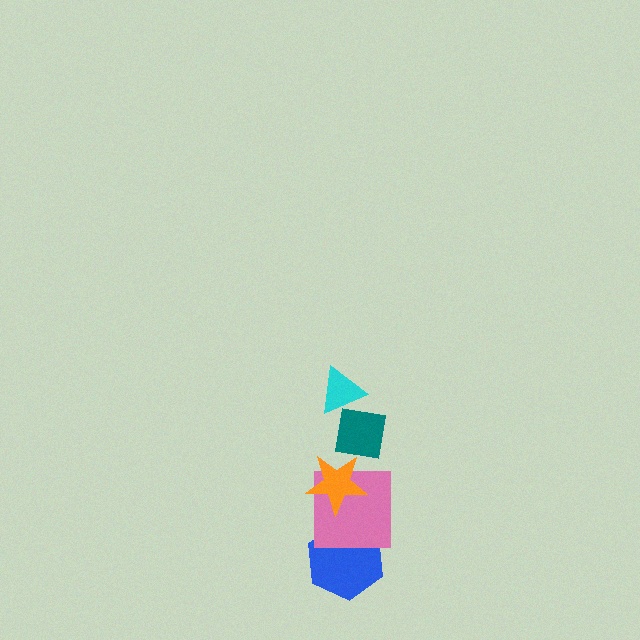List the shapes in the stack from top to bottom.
From top to bottom: the cyan triangle, the teal square, the orange star, the pink square, the blue hexagon.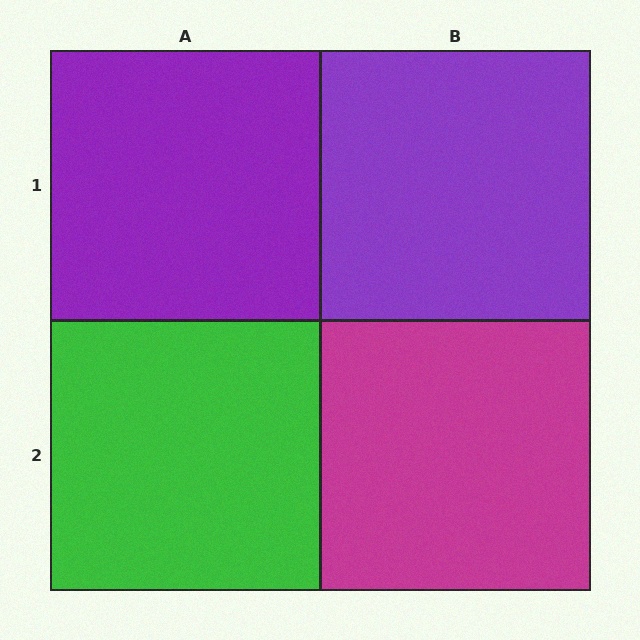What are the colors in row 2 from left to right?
Green, magenta.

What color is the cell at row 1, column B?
Purple.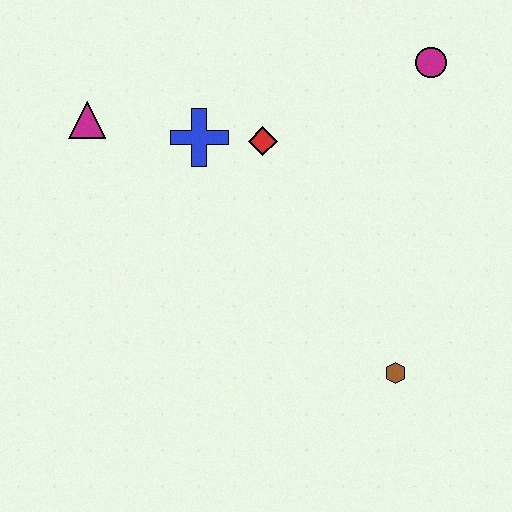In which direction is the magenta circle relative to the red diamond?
The magenta circle is to the right of the red diamond.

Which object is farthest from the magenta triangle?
The brown hexagon is farthest from the magenta triangle.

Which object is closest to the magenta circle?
The red diamond is closest to the magenta circle.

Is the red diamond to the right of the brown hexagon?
No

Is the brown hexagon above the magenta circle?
No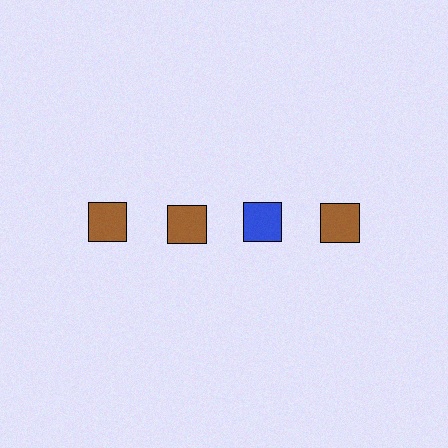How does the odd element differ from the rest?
It has a different color: blue instead of brown.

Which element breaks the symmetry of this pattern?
The blue square in the top row, center column breaks the symmetry. All other shapes are brown squares.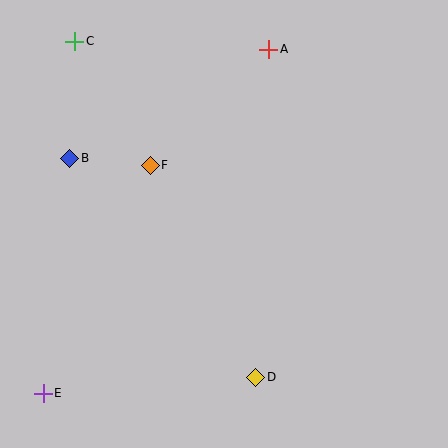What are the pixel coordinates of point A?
Point A is at (269, 49).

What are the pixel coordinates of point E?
Point E is at (43, 393).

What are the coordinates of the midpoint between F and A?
The midpoint between F and A is at (210, 107).